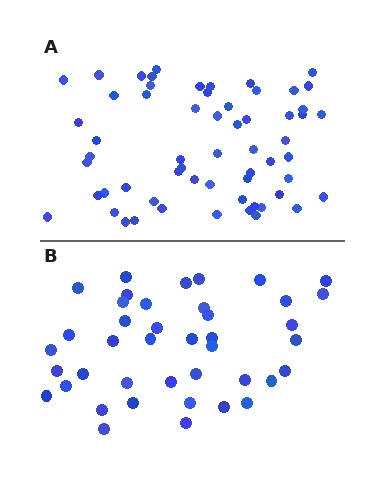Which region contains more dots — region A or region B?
Region A (the top region) has more dots.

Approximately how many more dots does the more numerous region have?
Region A has approximately 20 more dots than region B.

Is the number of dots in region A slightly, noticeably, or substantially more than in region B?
Region A has substantially more. The ratio is roughly 1.5 to 1.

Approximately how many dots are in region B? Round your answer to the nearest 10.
About 40 dots. (The exact count is 41, which rounds to 40.)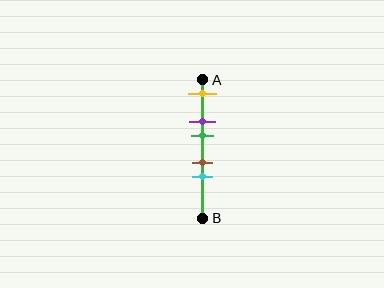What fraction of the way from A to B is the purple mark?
The purple mark is approximately 30% (0.3) of the way from A to B.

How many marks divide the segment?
There are 5 marks dividing the segment.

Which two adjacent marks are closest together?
The brown and cyan marks are the closest adjacent pair.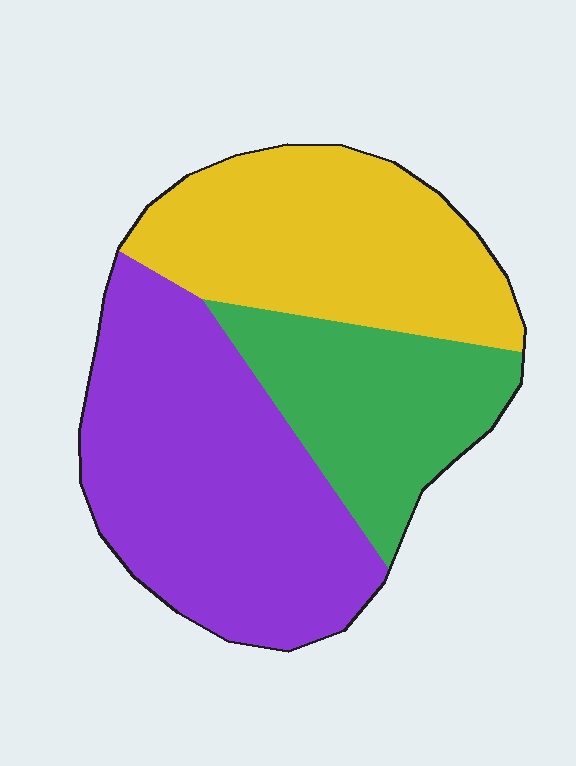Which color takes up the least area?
Green, at roughly 25%.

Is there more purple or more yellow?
Purple.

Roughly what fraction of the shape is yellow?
Yellow covers 32% of the shape.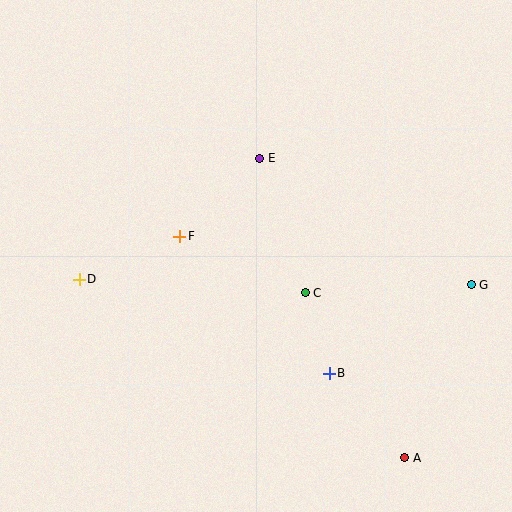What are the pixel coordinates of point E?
Point E is at (260, 158).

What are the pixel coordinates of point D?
Point D is at (79, 279).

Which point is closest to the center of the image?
Point C at (305, 293) is closest to the center.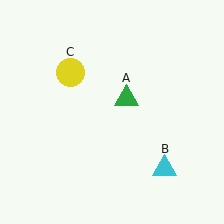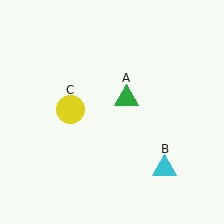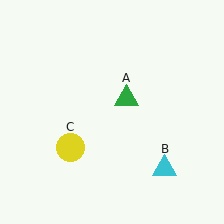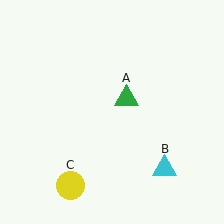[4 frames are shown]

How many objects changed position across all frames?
1 object changed position: yellow circle (object C).